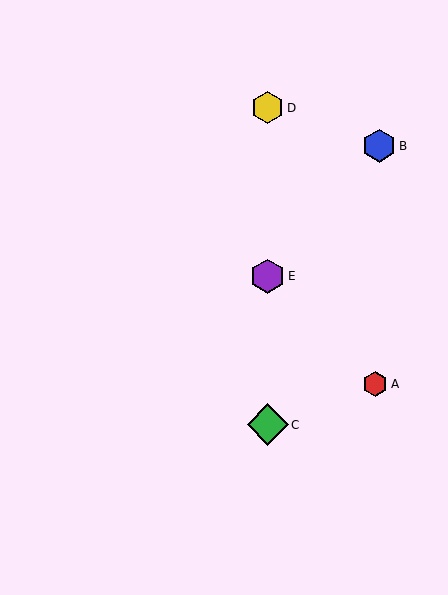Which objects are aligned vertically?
Objects C, D, E are aligned vertically.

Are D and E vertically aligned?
Yes, both are at x≈268.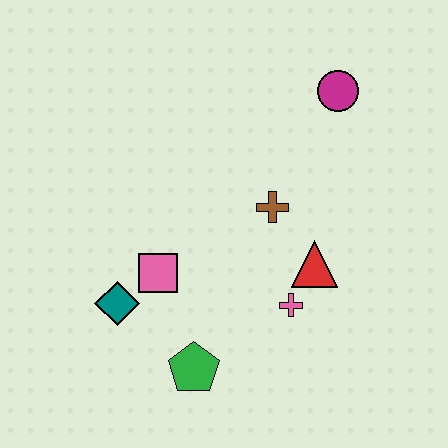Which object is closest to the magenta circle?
The brown cross is closest to the magenta circle.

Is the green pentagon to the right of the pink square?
Yes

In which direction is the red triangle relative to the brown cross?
The red triangle is below the brown cross.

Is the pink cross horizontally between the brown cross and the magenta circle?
Yes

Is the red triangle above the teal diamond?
Yes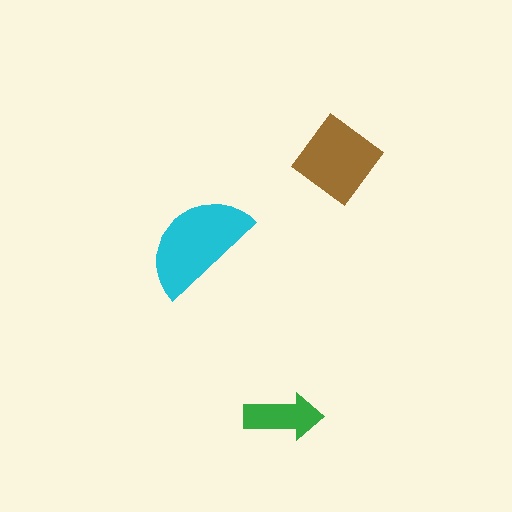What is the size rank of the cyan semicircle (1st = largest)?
1st.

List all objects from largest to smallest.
The cyan semicircle, the brown diamond, the green arrow.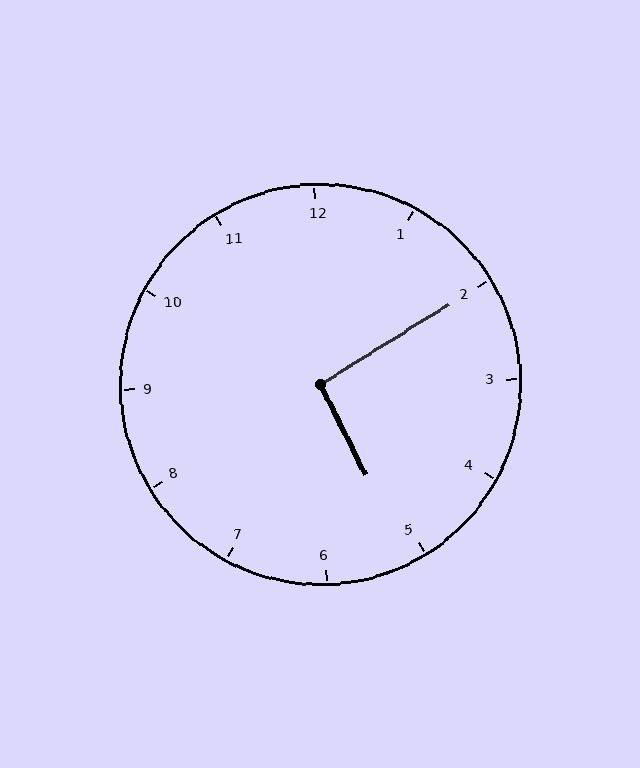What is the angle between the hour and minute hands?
Approximately 95 degrees.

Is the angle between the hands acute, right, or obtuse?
It is right.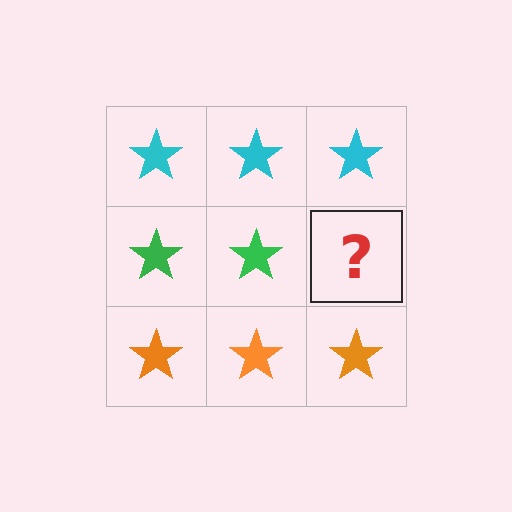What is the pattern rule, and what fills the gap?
The rule is that each row has a consistent color. The gap should be filled with a green star.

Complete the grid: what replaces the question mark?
The question mark should be replaced with a green star.